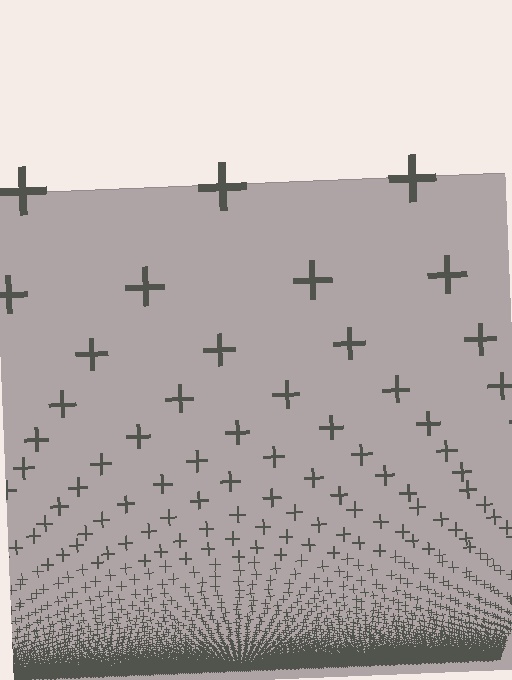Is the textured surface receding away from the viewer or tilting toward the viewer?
The surface appears to tilt toward the viewer. Texture elements get larger and sparser toward the top.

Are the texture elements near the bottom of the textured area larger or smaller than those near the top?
Smaller. The gradient is inverted — elements near the bottom are smaller and denser.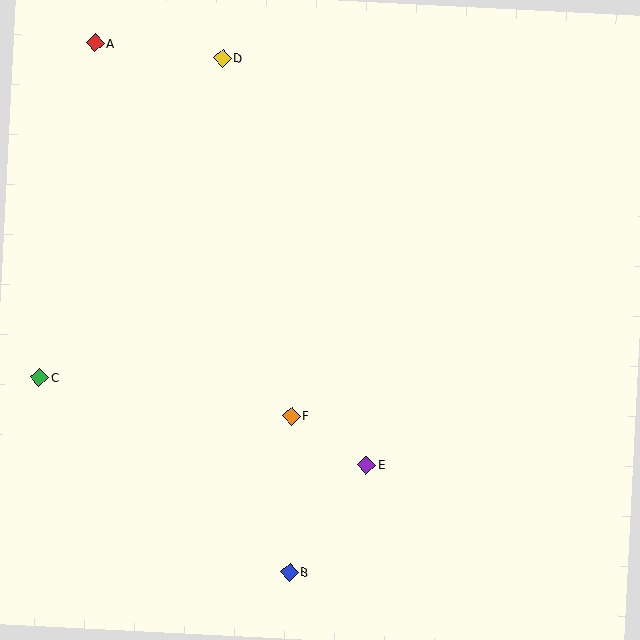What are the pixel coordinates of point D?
Point D is at (223, 58).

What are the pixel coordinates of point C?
Point C is at (39, 377).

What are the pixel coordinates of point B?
Point B is at (290, 572).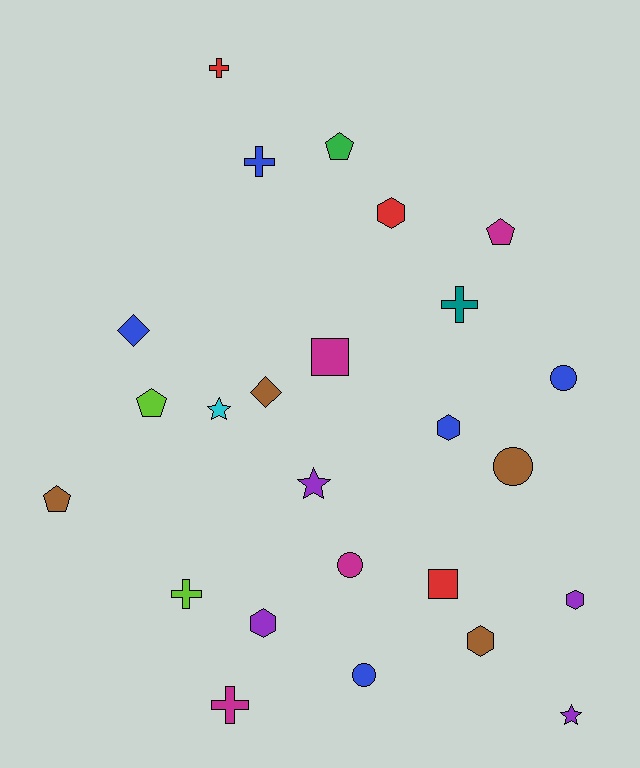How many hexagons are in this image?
There are 5 hexagons.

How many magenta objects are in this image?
There are 4 magenta objects.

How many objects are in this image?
There are 25 objects.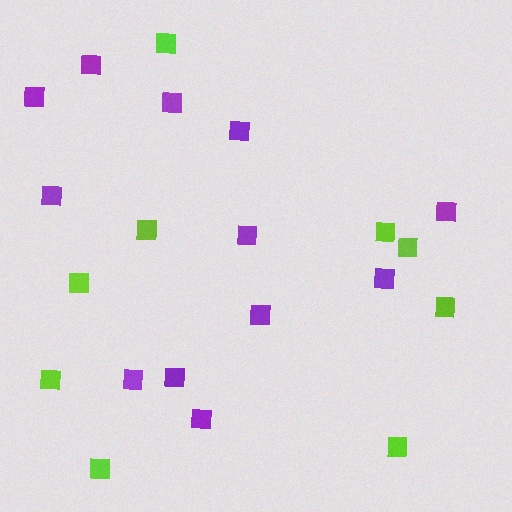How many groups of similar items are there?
There are 2 groups: one group of lime squares (9) and one group of purple squares (12).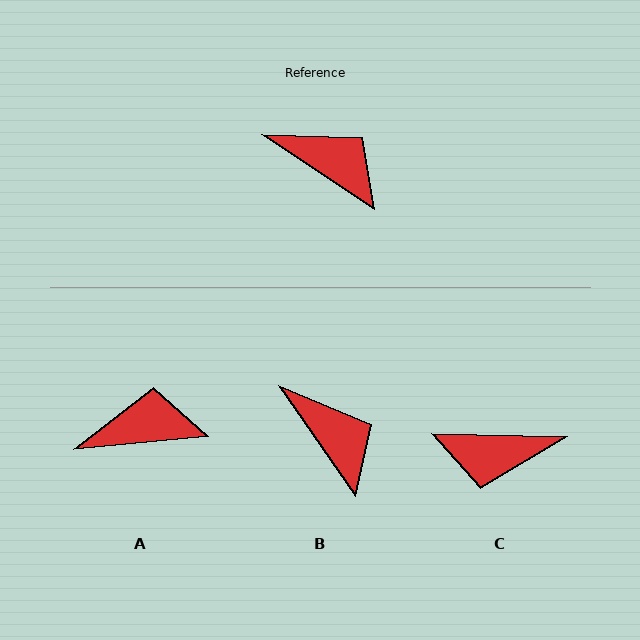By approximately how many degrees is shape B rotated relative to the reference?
Approximately 21 degrees clockwise.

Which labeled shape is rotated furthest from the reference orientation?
C, about 148 degrees away.